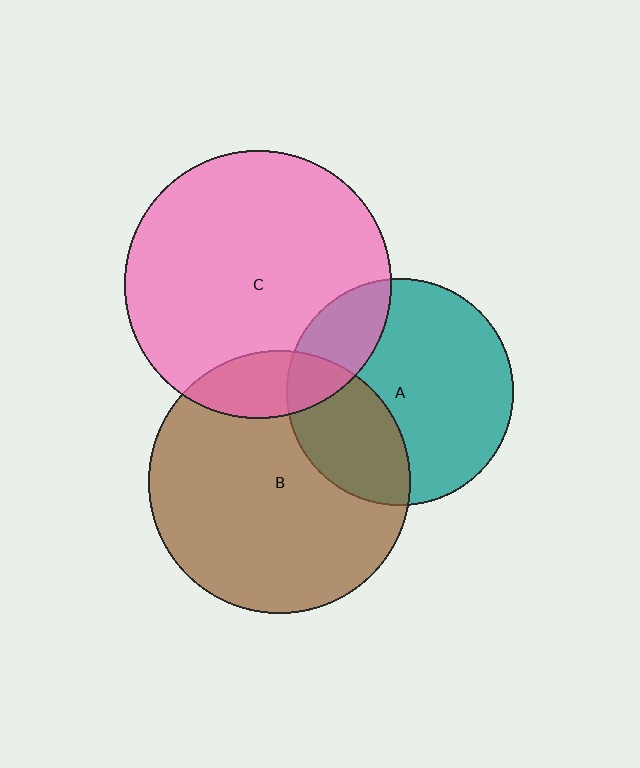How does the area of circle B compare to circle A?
Approximately 1.3 times.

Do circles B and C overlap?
Yes.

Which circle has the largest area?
Circle C (pink).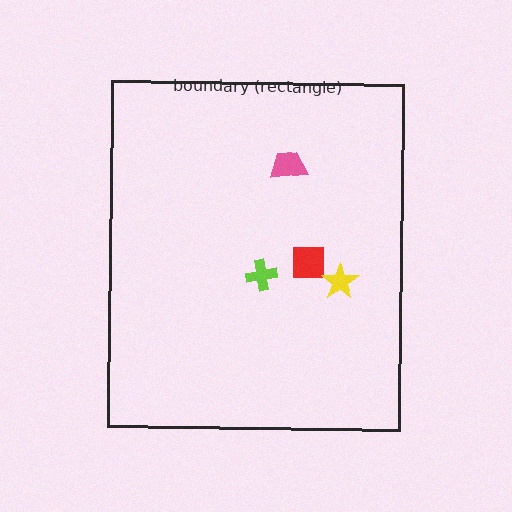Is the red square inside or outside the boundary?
Inside.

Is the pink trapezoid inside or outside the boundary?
Inside.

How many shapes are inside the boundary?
4 inside, 0 outside.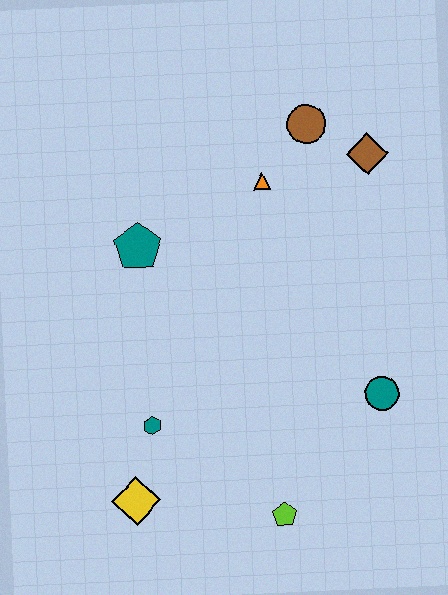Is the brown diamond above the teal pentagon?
Yes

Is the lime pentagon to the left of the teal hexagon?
No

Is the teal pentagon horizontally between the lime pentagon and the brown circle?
No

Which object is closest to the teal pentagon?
The orange triangle is closest to the teal pentagon.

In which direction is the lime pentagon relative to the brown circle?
The lime pentagon is below the brown circle.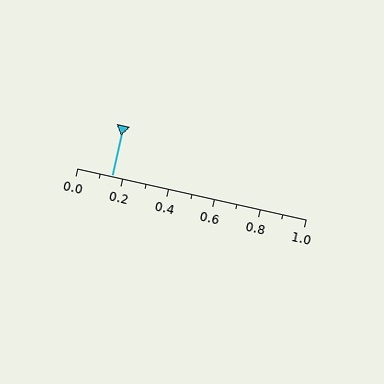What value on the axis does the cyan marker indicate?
The marker indicates approximately 0.15.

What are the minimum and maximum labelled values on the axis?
The axis runs from 0.0 to 1.0.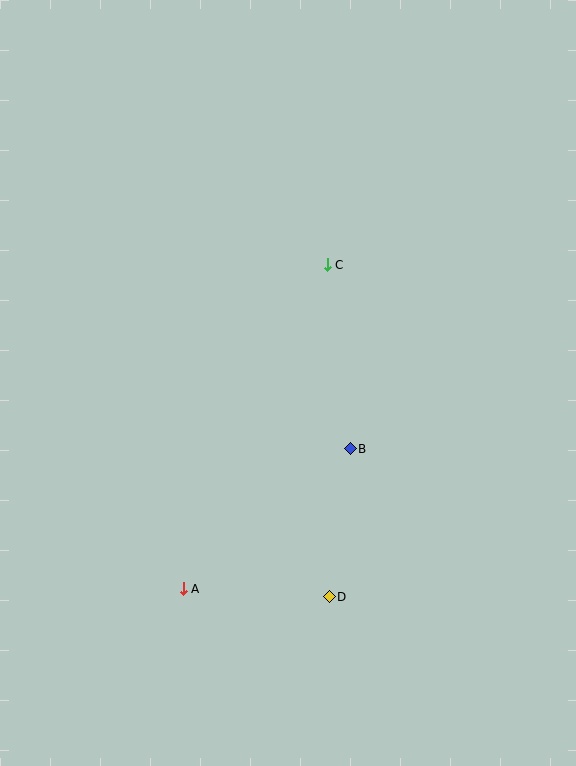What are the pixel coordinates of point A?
Point A is at (183, 589).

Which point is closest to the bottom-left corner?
Point A is closest to the bottom-left corner.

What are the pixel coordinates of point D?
Point D is at (329, 597).